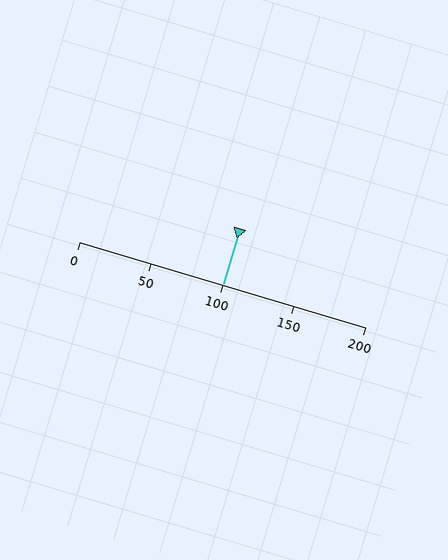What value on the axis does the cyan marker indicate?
The marker indicates approximately 100.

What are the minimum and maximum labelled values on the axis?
The axis runs from 0 to 200.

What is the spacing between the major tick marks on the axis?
The major ticks are spaced 50 apart.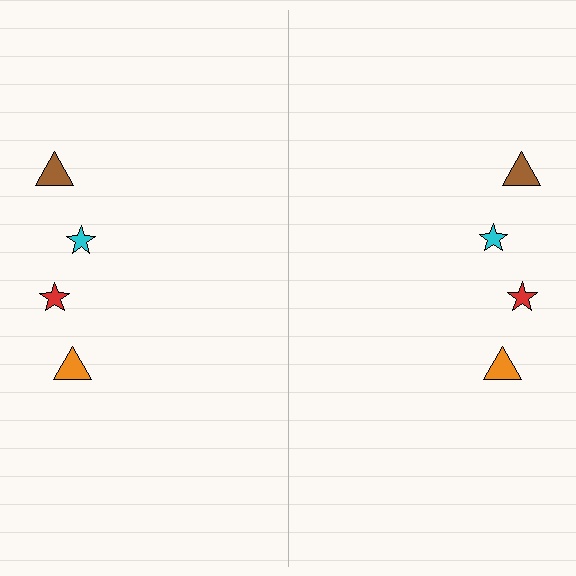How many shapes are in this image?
There are 8 shapes in this image.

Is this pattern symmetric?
Yes, this pattern has bilateral (reflection) symmetry.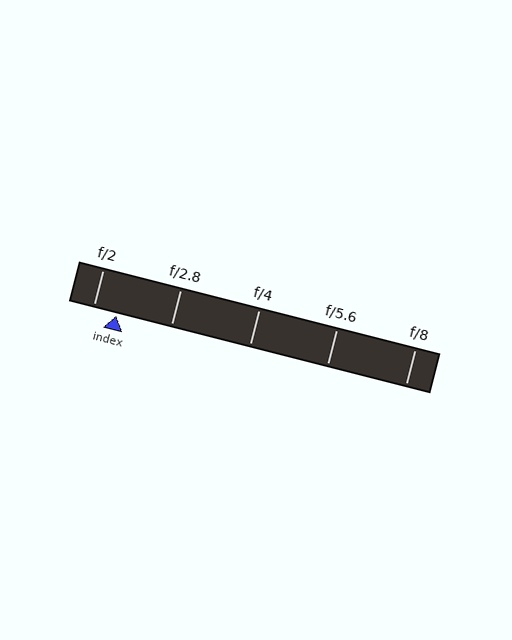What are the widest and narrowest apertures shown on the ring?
The widest aperture shown is f/2 and the narrowest is f/8.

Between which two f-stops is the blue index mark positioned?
The index mark is between f/2 and f/2.8.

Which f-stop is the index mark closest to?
The index mark is closest to f/2.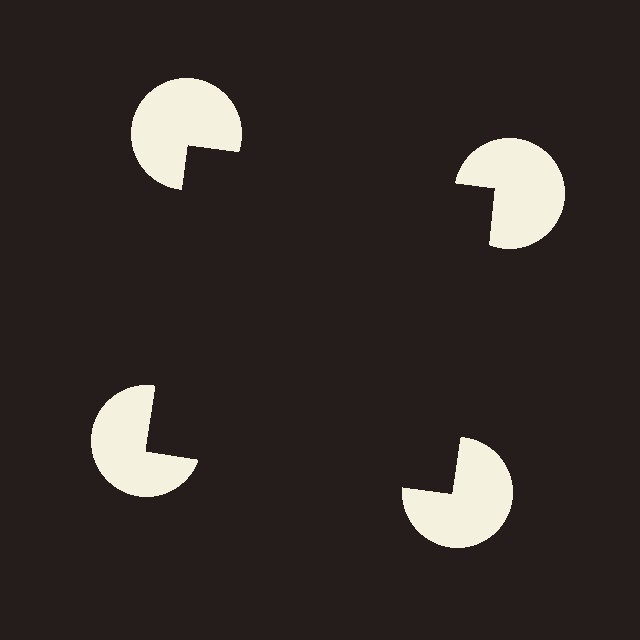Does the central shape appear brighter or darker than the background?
It typically appears slightly darker than the background, even though no actual brightness change is drawn.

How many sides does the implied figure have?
4 sides.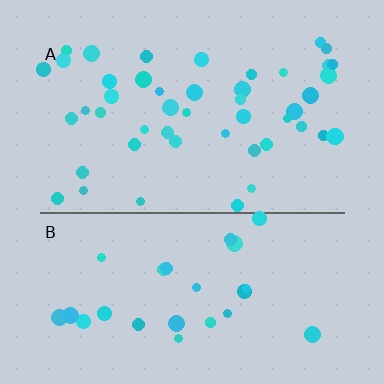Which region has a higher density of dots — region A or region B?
A (the top).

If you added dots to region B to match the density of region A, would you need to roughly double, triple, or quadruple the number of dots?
Approximately double.